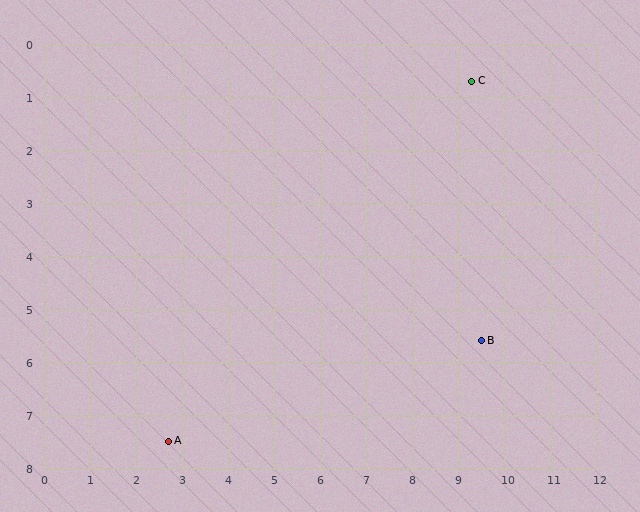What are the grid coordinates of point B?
Point B is at approximately (9.5, 5.6).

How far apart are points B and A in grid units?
Points B and A are about 7.1 grid units apart.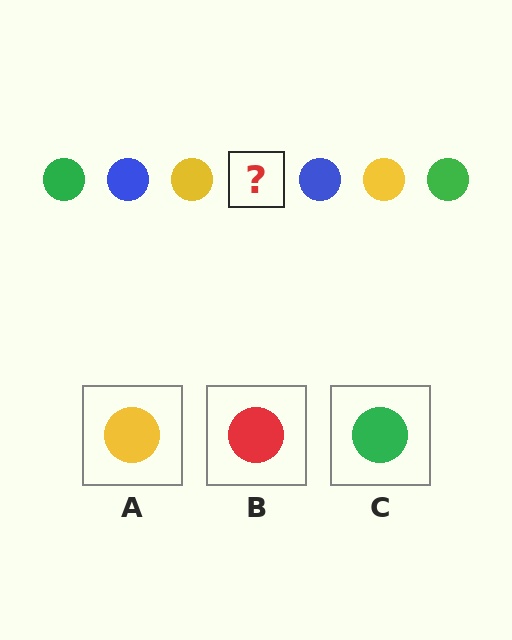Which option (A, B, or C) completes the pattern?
C.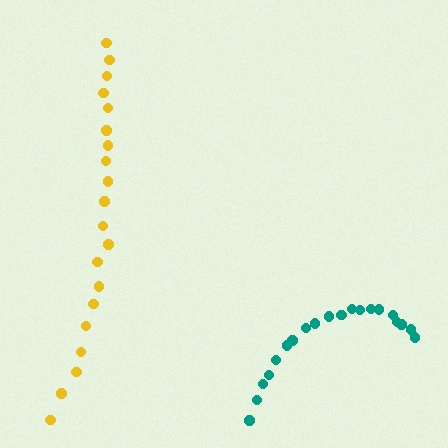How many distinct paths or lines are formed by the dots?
There are 2 distinct paths.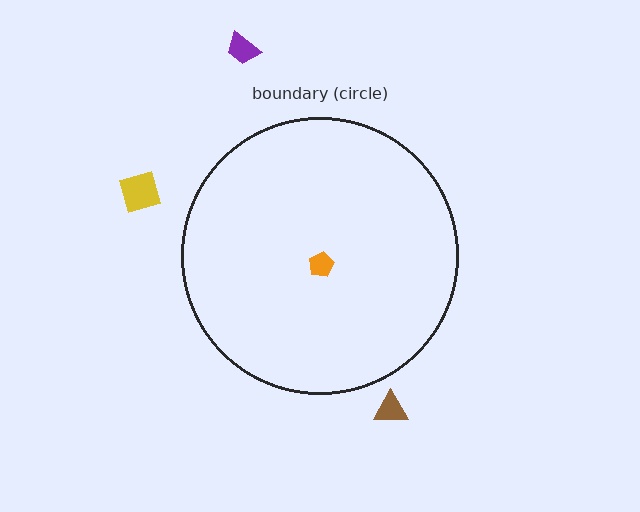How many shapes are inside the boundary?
1 inside, 3 outside.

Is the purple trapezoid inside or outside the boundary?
Outside.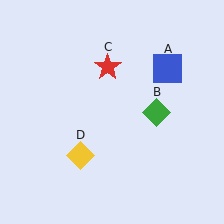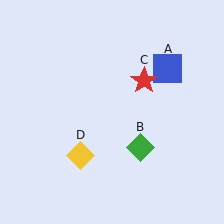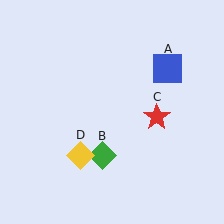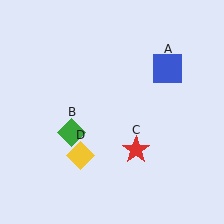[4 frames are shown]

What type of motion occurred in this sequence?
The green diamond (object B), red star (object C) rotated clockwise around the center of the scene.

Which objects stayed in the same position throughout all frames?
Blue square (object A) and yellow diamond (object D) remained stationary.